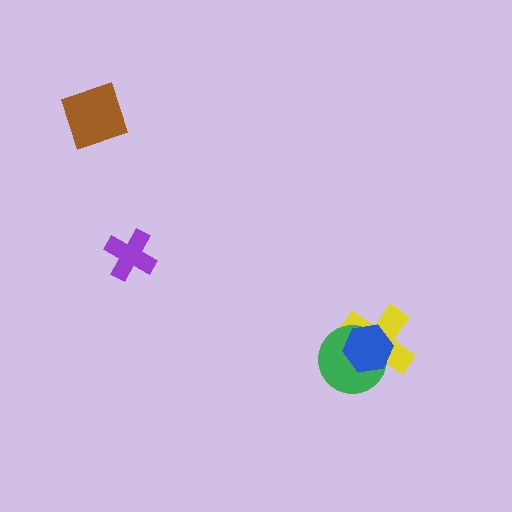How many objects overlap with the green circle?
2 objects overlap with the green circle.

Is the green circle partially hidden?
Yes, it is partially covered by another shape.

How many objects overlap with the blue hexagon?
2 objects overlap with the blue hexagon.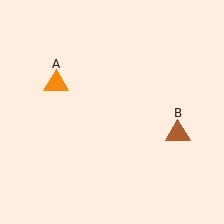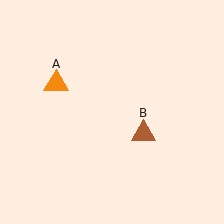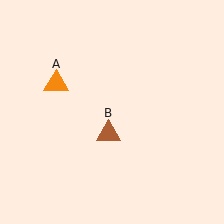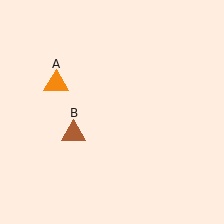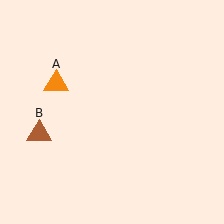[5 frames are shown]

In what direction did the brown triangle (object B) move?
The brown triangle (object B) moved left.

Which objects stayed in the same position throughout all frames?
Orange triangle (object A) remained stationary.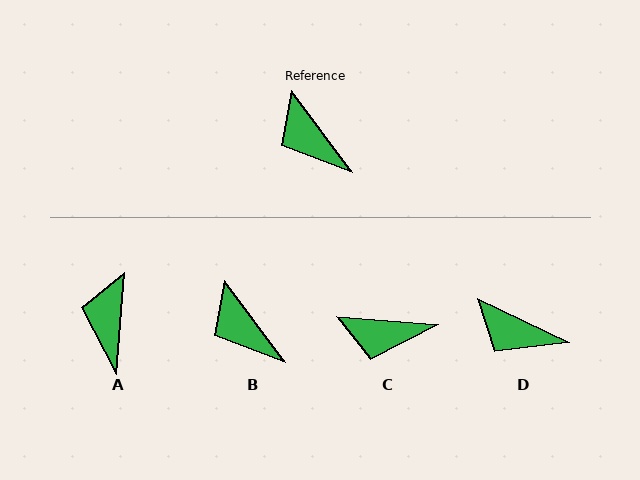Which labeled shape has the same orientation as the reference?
B.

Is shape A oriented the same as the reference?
No, it is off by about 41 degrees.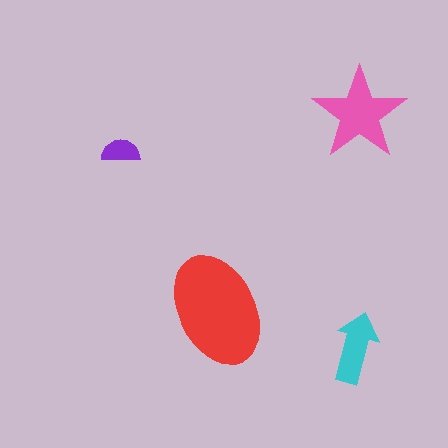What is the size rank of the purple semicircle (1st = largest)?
4th.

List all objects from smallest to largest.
The purple semicircle, the cyan arrow, the pink star, the red ellipse.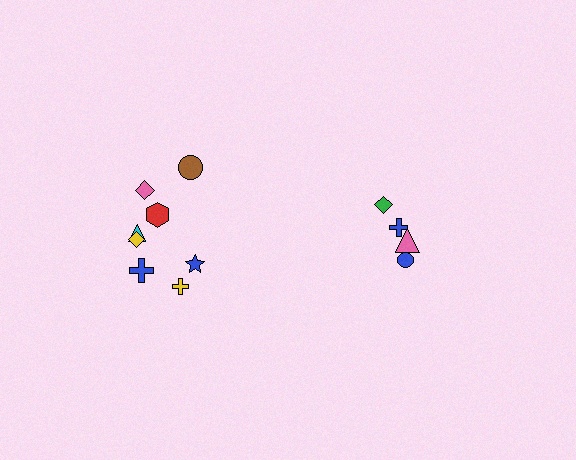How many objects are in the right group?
There are 4 objects.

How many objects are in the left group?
There are 8 objects.